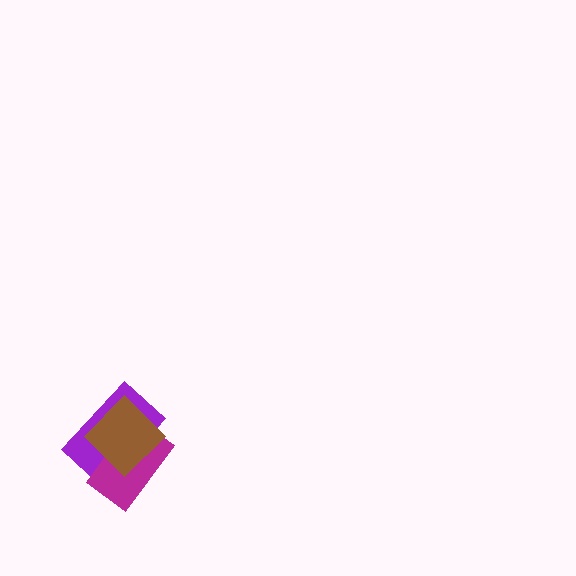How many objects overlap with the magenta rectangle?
2 objects overlap with the magenta rectangle.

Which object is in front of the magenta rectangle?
The brown diamond is in front of the magenta rectangle.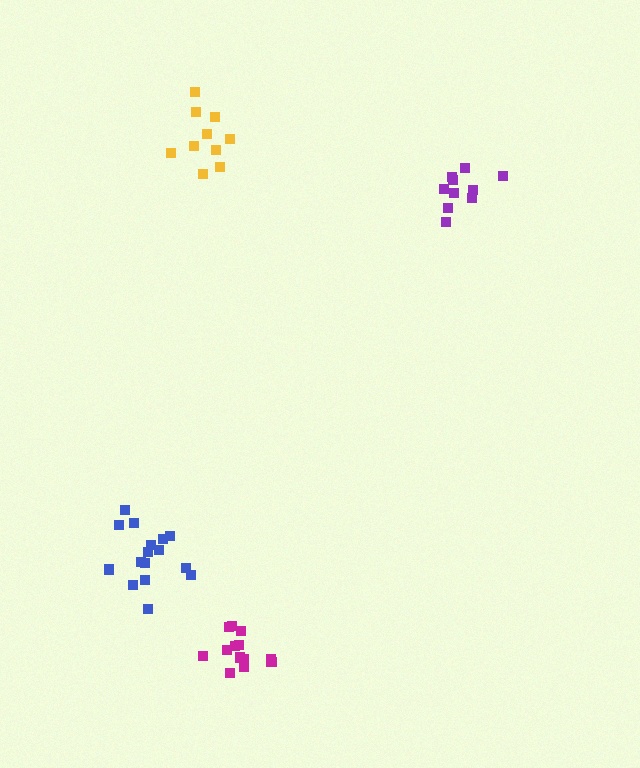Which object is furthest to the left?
The blue cluster is leftmost.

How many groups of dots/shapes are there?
There are 4 groups.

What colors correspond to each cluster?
The clusters are colored: blue, magenta, yellow, purple.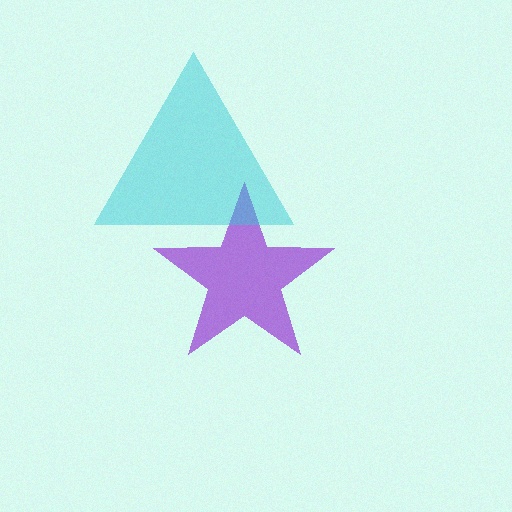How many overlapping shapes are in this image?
There are 2 overlapping shapes in the image.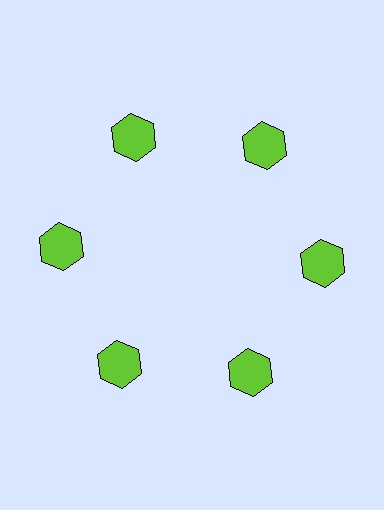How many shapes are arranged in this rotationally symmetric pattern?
There are 6 shapes, arranged in 6 groups of 1.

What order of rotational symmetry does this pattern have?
This pattern has 6-fold rotational symmetry.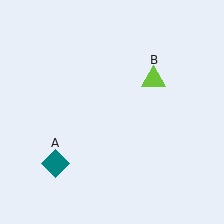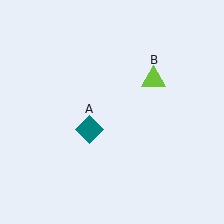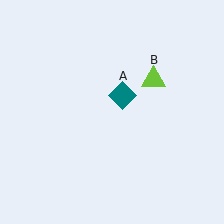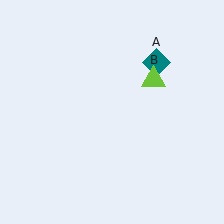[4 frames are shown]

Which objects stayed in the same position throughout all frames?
Lime triangle (object B) remained stationary.